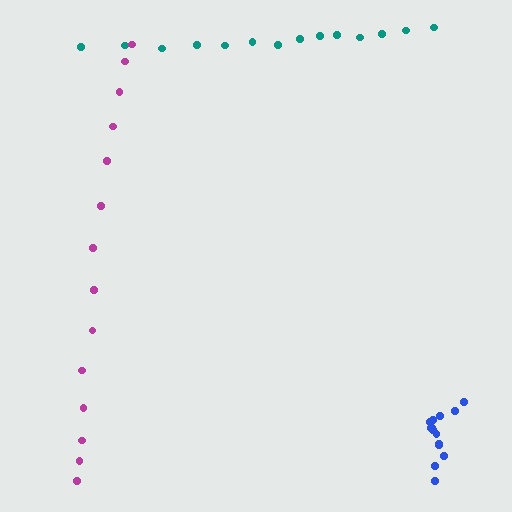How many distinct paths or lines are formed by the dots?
There are 3 distinct paths.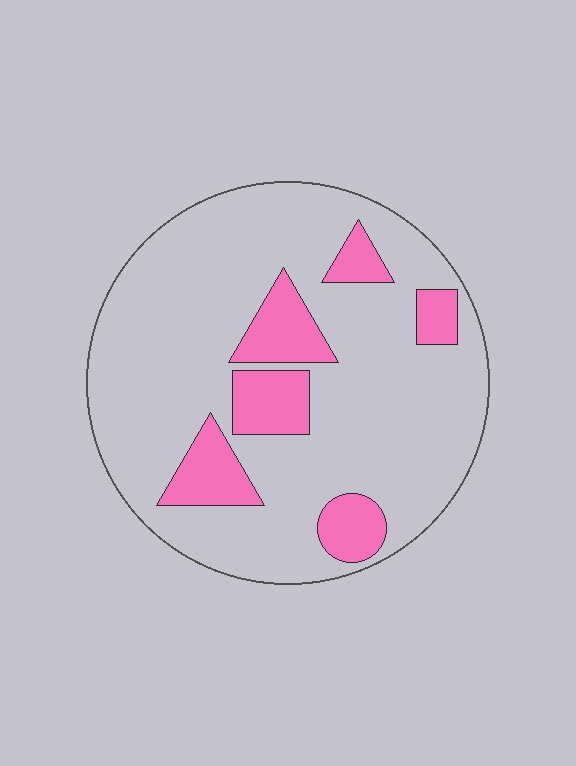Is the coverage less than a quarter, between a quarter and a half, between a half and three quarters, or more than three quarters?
Less than a quarter.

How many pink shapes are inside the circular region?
6.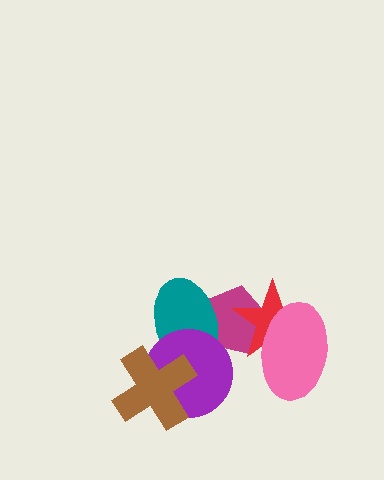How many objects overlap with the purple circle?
3 objects overlap with the purple circle.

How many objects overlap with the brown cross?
2 objects overlap with the brown cross.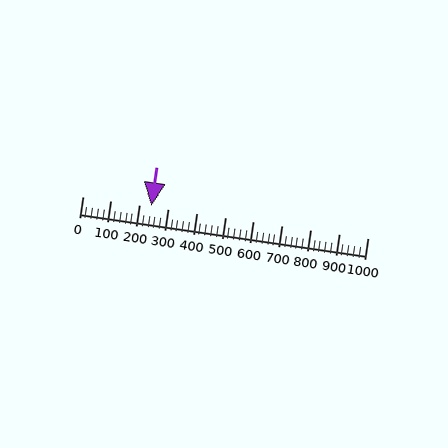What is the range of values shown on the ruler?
The ruler shows values from 0 to 1000.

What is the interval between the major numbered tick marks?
The major tick marks are spaced 100 units apart.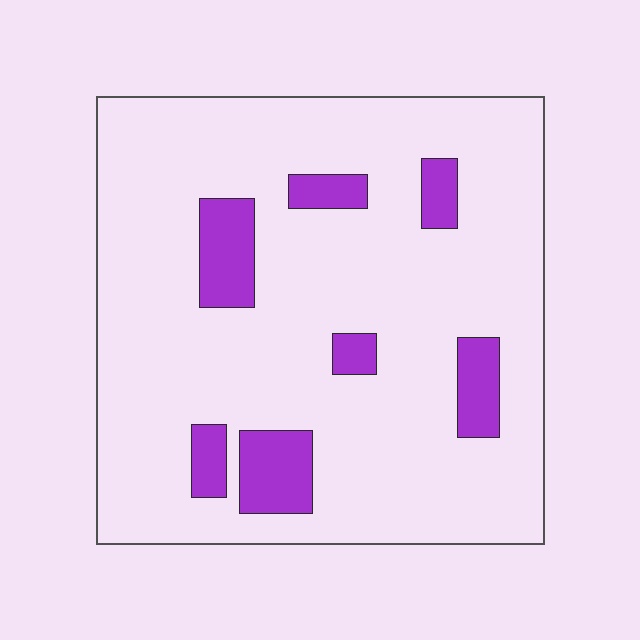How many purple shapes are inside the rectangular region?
7.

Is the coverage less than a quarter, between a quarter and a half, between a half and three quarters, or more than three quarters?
Less than a quarter.